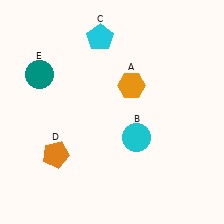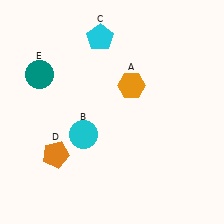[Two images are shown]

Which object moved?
The cyan circle (B) moved left.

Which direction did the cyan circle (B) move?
The cyan circle (B) moved left.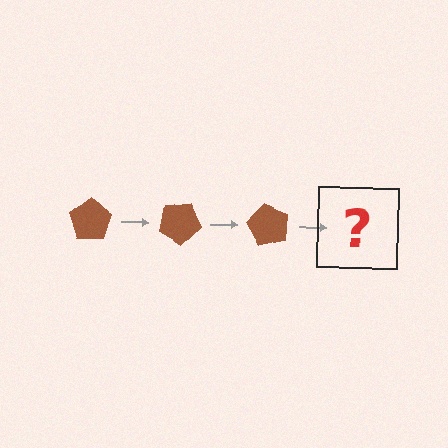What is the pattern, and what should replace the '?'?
The pattern is that the pentagon rotates 30 degrees each step. The '?' should be a brown pentagon rotated 90 degrees.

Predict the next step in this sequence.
The next step is a brown pentagon rotated 90 degrees.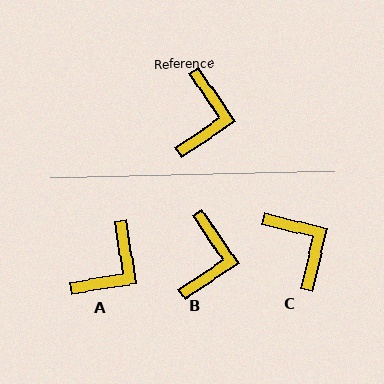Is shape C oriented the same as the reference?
No, it is off by about 42 degrees.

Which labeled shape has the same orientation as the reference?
B.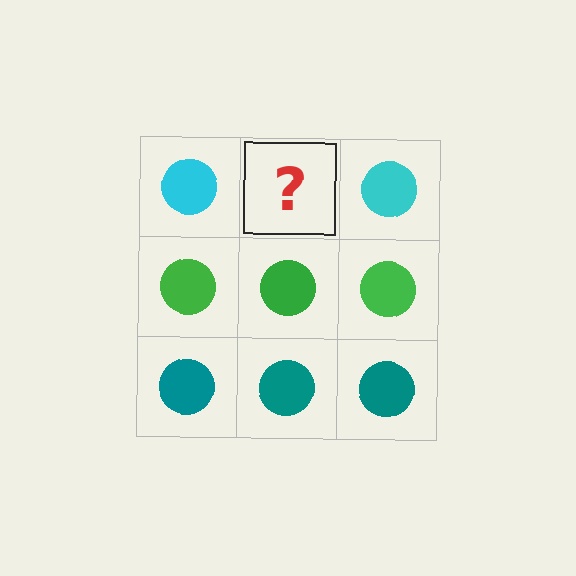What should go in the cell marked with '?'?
The missing cell should contain a cyan circle.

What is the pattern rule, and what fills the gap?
The rule is that each row has a consistent color. The gap should be filled with a cyan circle.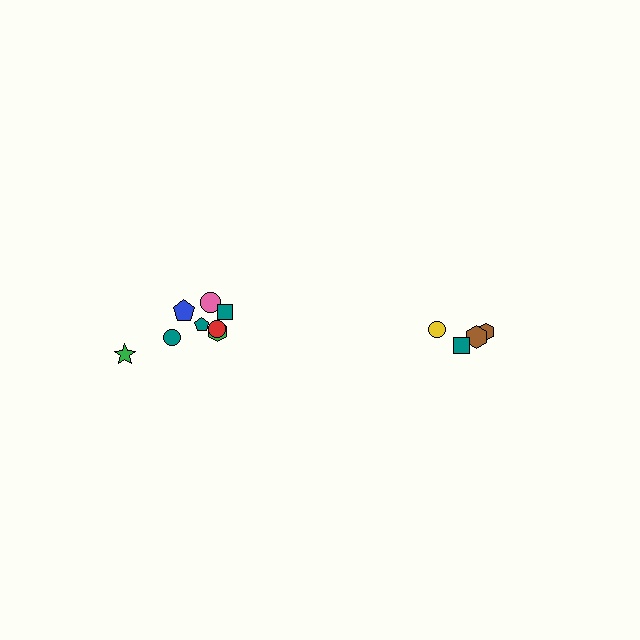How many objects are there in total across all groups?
There are 12 objects.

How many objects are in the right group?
There are 4 objects.